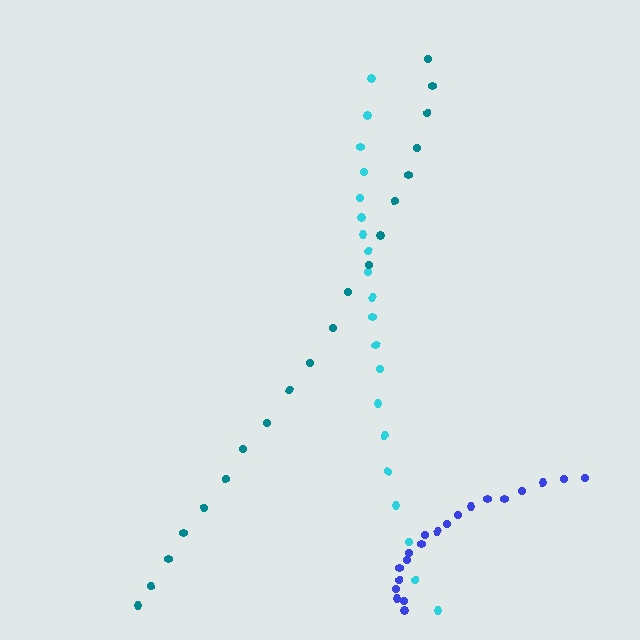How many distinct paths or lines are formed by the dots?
There are 3 distinct paths.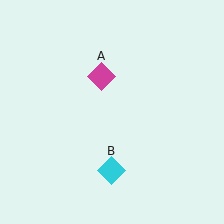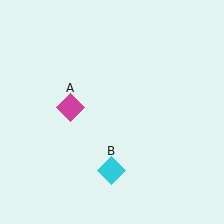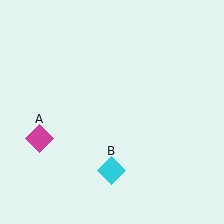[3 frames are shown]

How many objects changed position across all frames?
1 object changed position: magenta diamond (object A).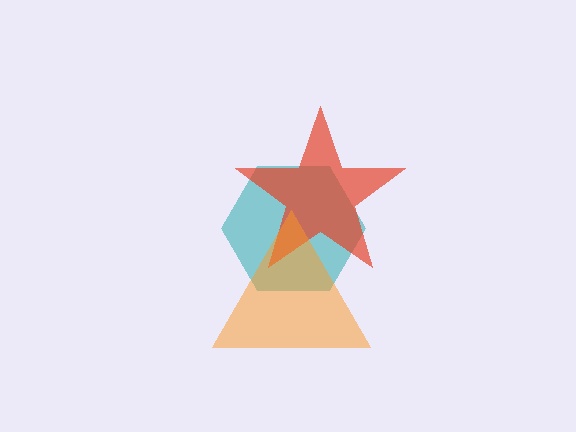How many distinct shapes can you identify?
There are 3 distinct shapes: a teal hexagon, a red star, an orange triangle.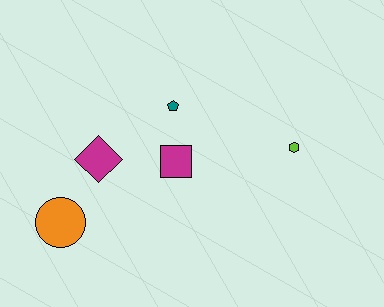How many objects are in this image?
There are 5 objects.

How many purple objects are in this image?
There are no purple objects.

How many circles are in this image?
There is 1 circle.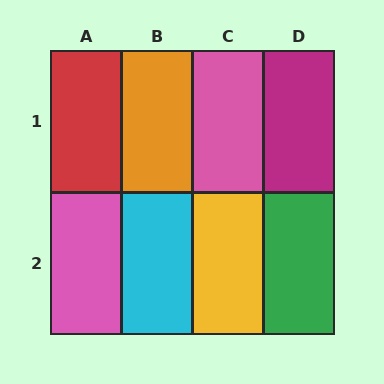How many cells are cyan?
1 cell is cyan.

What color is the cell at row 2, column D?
Green.